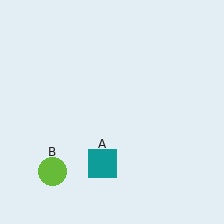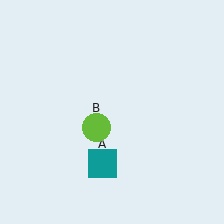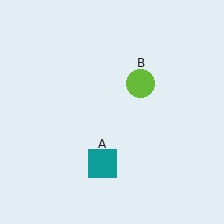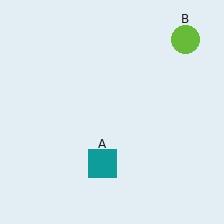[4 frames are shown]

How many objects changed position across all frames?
1 object changed position: lime circle (object B).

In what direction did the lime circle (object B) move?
The lime circle (object B) moved up and to the right.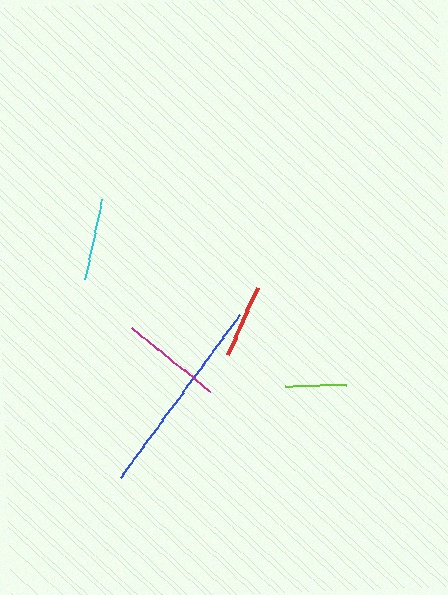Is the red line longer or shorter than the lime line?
The red line is longer than the lime line.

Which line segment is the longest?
The blue line is the longest at approximately 201 pixels.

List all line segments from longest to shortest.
From longest to shortest: blue, magenta, cyan, red, lime.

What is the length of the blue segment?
The blue segment is approximately 201 pixels long.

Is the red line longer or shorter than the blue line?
The blue line is longer than the red line.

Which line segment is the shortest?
The lime line is the shortest at approximately 62 pixels.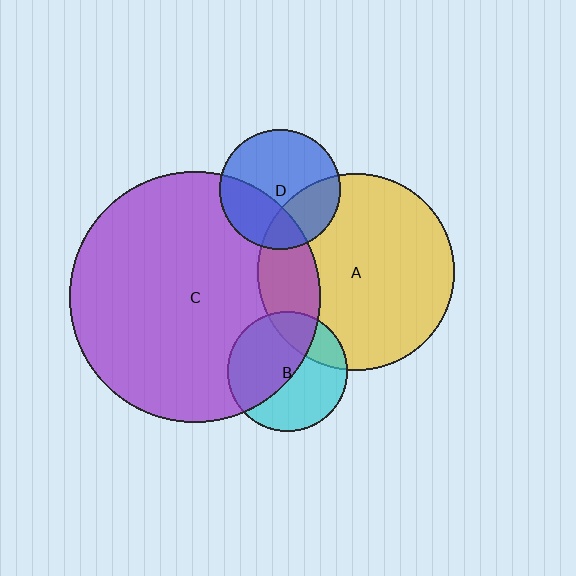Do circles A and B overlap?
Yes.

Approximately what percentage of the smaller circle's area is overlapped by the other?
Approximately 25%.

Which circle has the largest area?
Circle C (purple).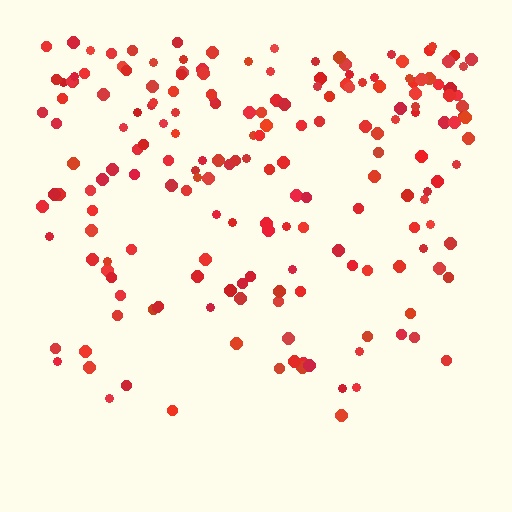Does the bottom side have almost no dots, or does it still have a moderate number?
Still a moderate number, just noticeably fewer than the top.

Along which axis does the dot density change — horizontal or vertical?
Vertical.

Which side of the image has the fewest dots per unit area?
The bottom.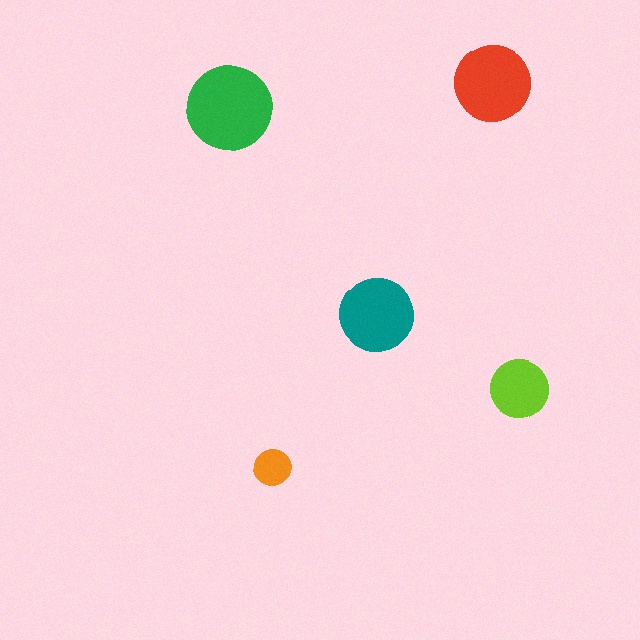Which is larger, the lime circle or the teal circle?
The teal one.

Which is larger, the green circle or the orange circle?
The green one.